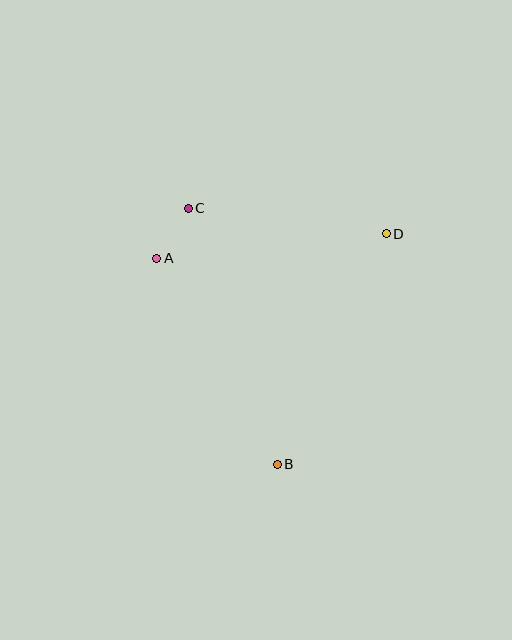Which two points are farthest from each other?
Points B and C are farthest from each other.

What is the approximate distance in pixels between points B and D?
The distance between B and D is approximately 255 pixels.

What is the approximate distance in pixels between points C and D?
The distance between C and D is approximately 200 pixels.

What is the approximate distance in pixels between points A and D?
The distance between A and D is approximately 231 pixels.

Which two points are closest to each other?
Points A and C are closest to each other.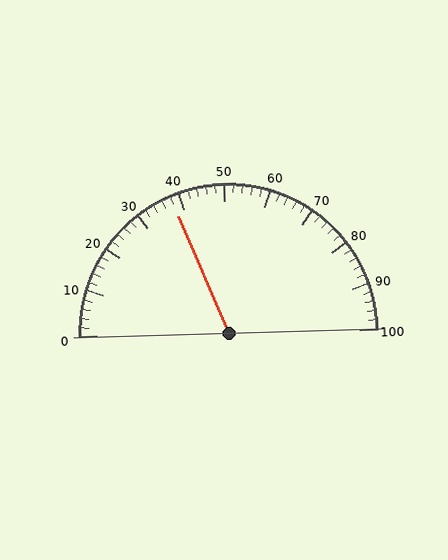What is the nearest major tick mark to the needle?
The nearest major tick mark is 40.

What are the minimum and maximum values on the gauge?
The gauge ranges from 0 to 100.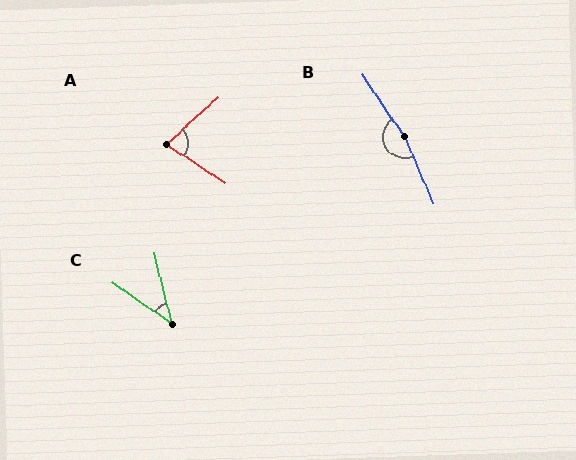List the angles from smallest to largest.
C (41°), A (76°), B (168°).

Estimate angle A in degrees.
Approximately 76 degrees.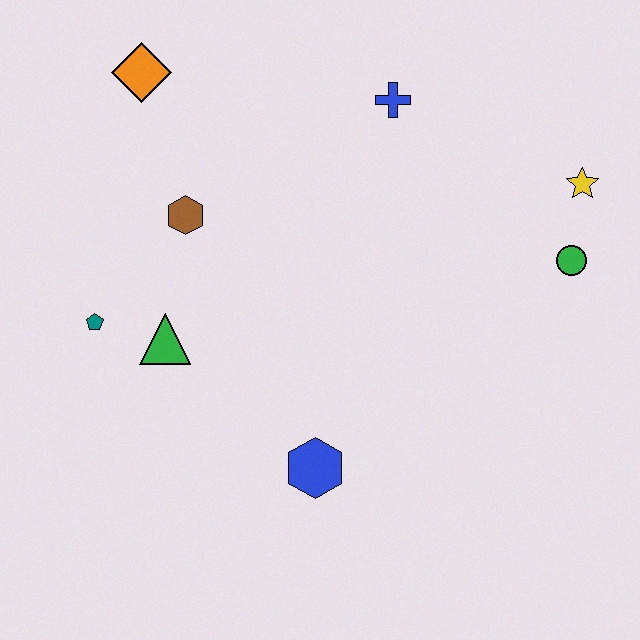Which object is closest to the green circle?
The yellow star is closest to the green circle.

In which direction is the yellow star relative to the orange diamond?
The yellow star is to the right of the orange diamond.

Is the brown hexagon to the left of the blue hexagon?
Yes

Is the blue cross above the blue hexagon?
Yes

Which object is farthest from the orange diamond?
The green circle is farthest from the orange diamond.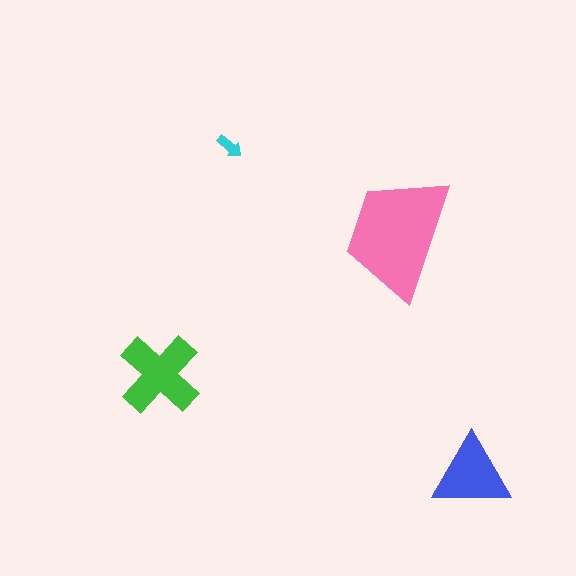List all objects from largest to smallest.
The pink trapezoid, the green cross, the blue triangle, the cyan arrow.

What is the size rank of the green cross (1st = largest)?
2nd.